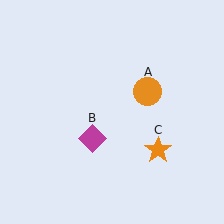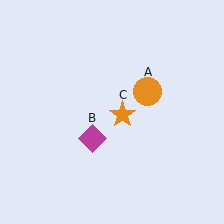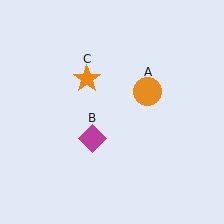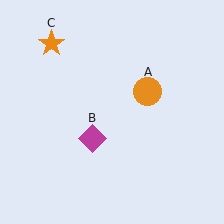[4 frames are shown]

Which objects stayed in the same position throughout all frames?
Orange circle (object A) and magenta diamond (object B) remained stationary.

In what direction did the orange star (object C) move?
The orange star (object C) moved up and to the left.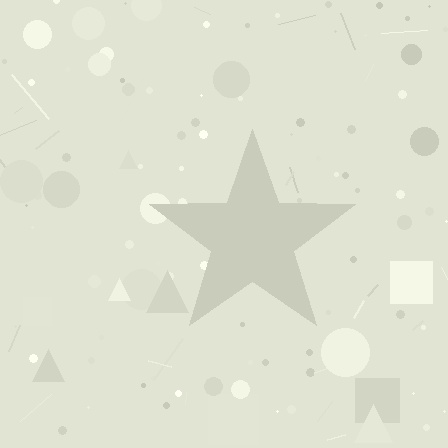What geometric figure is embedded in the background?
A star is embedded in the background.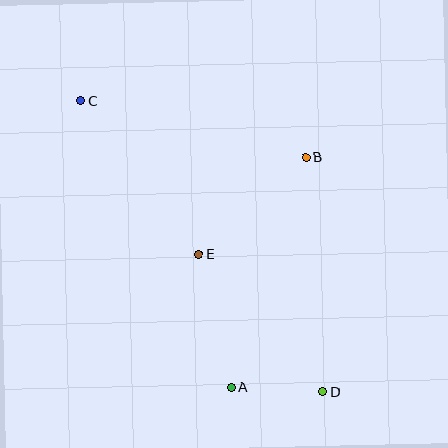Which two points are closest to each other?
Points A and D are closest to each other.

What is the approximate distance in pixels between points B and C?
The distance between B and C is approximately 231 pixels.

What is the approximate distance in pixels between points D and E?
The distance between D and E is approximately 185 pixels.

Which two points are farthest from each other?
Points C and D are farthest from each other.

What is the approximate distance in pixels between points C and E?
The distance between C and E is approximately 193 pixels.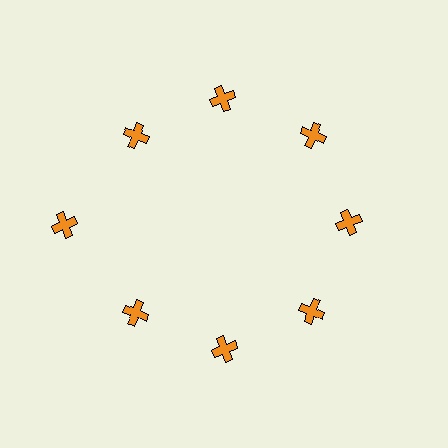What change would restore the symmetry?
The symmetry would be restored by moving it inward, back onto the ring so that all 8 crosses sit at equal angles and equal distance from the center.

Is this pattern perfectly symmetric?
No. The 8 orange crosses are arranged in a ring, but one element near the 9 o'clock position is pushed outward from the center, breaking the 8-fold rotational symmetry.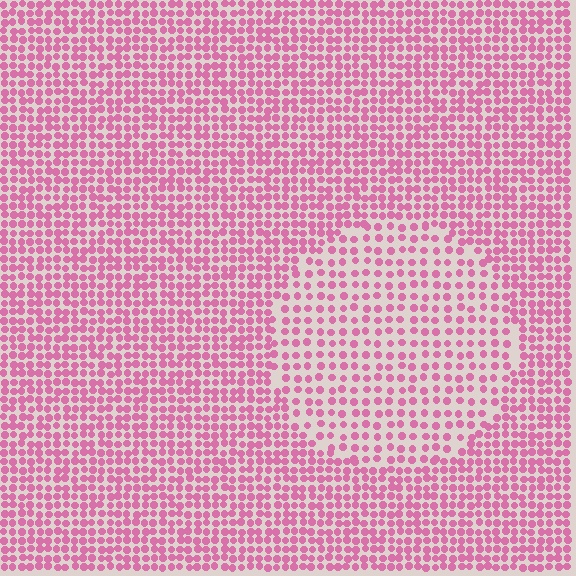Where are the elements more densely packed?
The elements are more densely packed outside the circle boundary.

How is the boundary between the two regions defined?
The boundary is defined by a change in element density (approximately 1.8x ratio). All elements are the same color, size, and shape.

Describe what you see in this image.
The image contains small pink elements arranged at two different densities. A circle-shaped region is visible where the elements are less densely packed than the surrounding area.